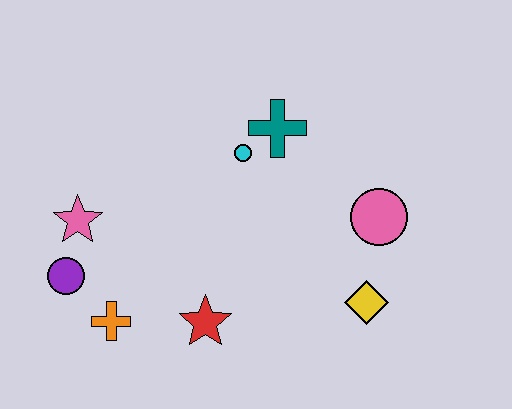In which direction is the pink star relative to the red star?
The pink star is to the left of the red star.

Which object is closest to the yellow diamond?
The pink circle is closest to the yellow diamond.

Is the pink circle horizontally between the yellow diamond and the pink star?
No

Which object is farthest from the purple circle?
The pink circle is farthest from the purple circle.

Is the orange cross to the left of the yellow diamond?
Yes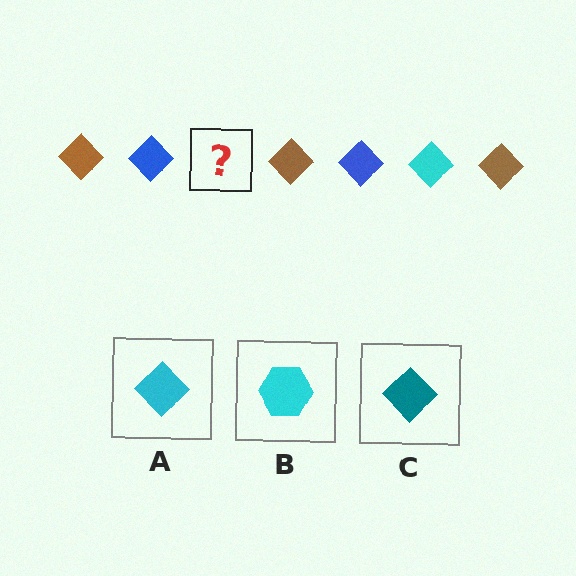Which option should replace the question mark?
Option A.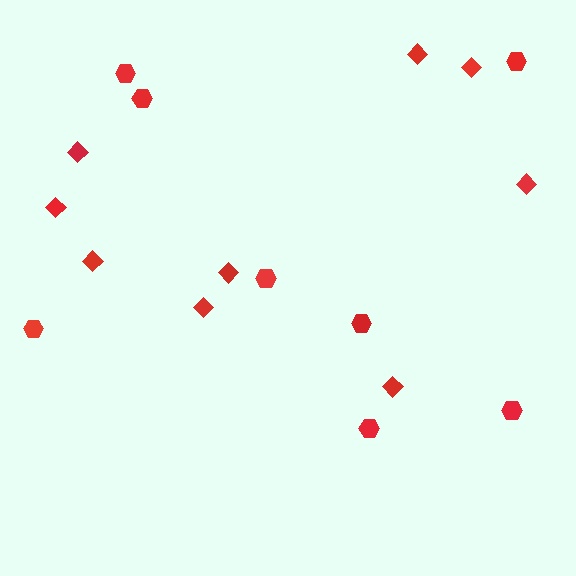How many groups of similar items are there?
There are 2 groups: one group of hexagons (8) and one group of diamonds (9).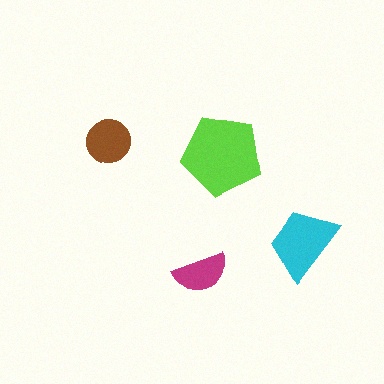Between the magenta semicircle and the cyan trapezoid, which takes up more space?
The cyan trapezoid.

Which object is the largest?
The lime pentagon.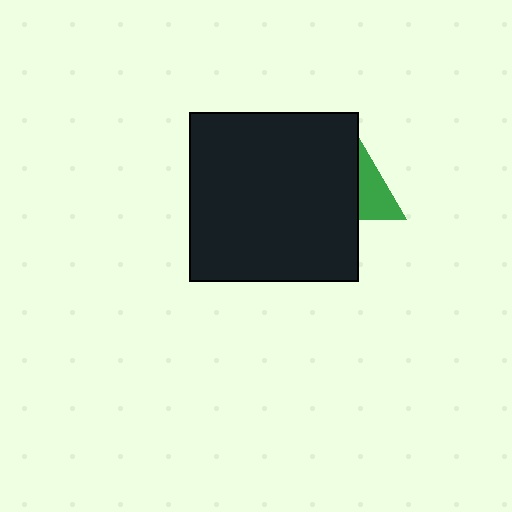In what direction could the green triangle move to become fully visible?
The green triangle could move right. That would shift it out from behind the black square entirely.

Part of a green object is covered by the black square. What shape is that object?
It is a triangle.